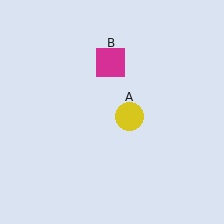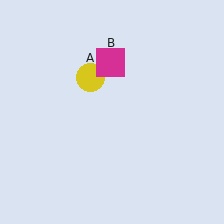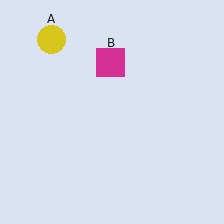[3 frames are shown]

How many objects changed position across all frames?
1 object changed position: yellow circle (object A).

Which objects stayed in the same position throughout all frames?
Magenta square (object B) remained stationary.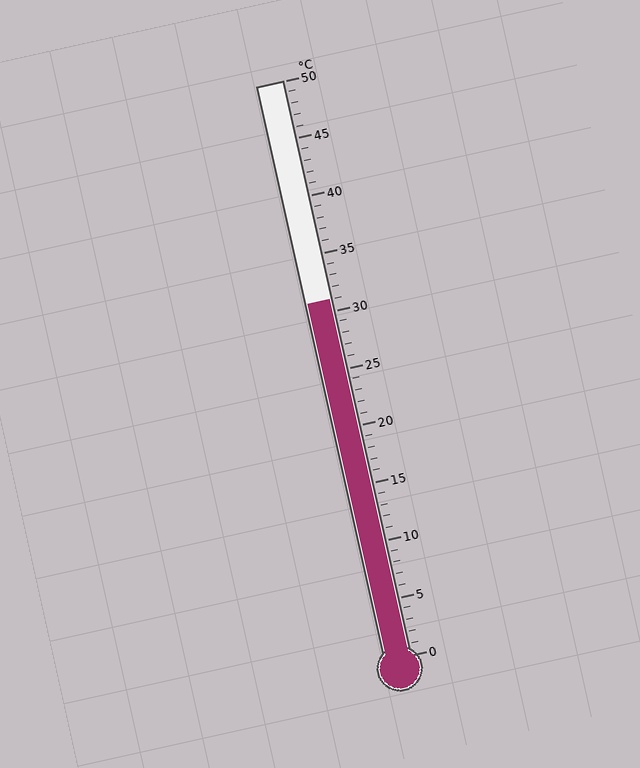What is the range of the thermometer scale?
The thermometer scale ranges from 0°C to 50°C.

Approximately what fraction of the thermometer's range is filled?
The thermometer is filled to approximately 60% of its range.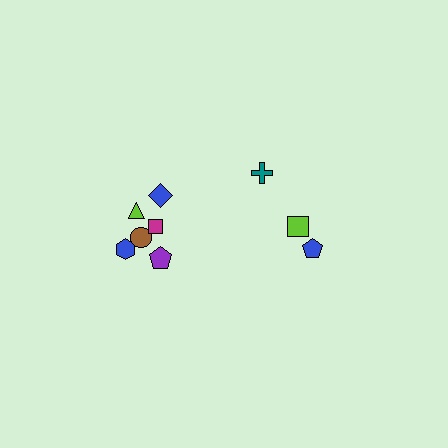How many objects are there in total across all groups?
There are 9 objects.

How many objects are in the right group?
There are 3 objects.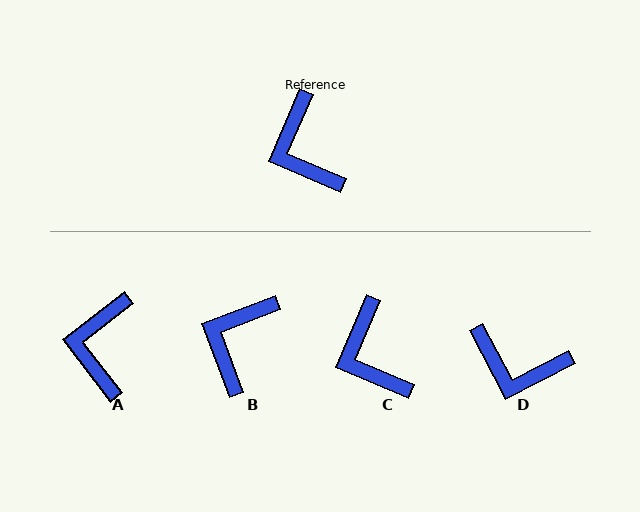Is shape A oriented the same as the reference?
No, it is off by about 29 degrees.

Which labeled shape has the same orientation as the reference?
C.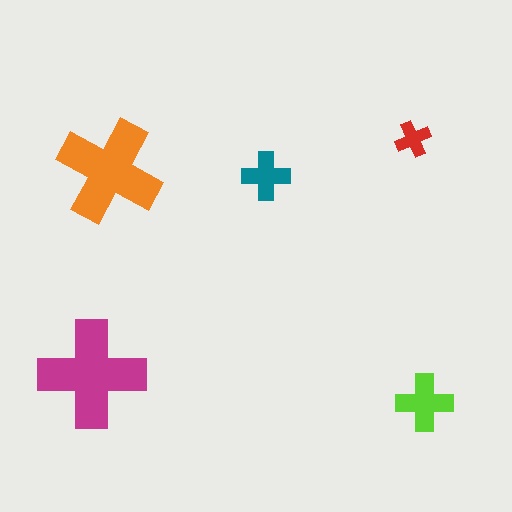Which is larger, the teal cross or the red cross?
The teal one.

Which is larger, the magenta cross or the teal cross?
The magenta one.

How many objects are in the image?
There are 5 objects in the image.